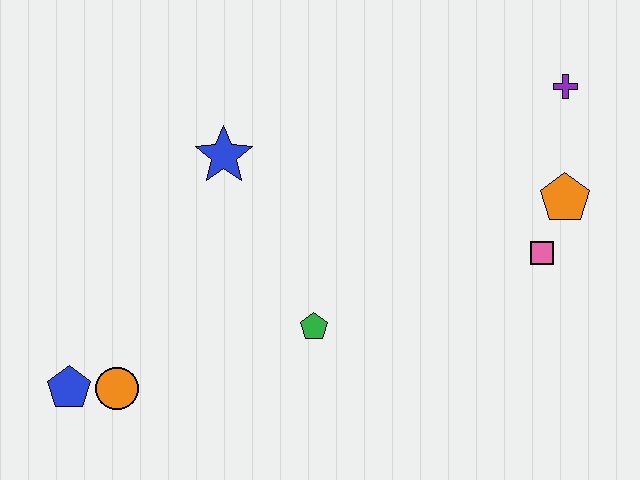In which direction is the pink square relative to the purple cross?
The pink square is below the purple cross.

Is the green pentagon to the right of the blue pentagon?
Yes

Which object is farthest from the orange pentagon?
The blue pentagon is farthest from the orange pentagon.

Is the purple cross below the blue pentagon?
No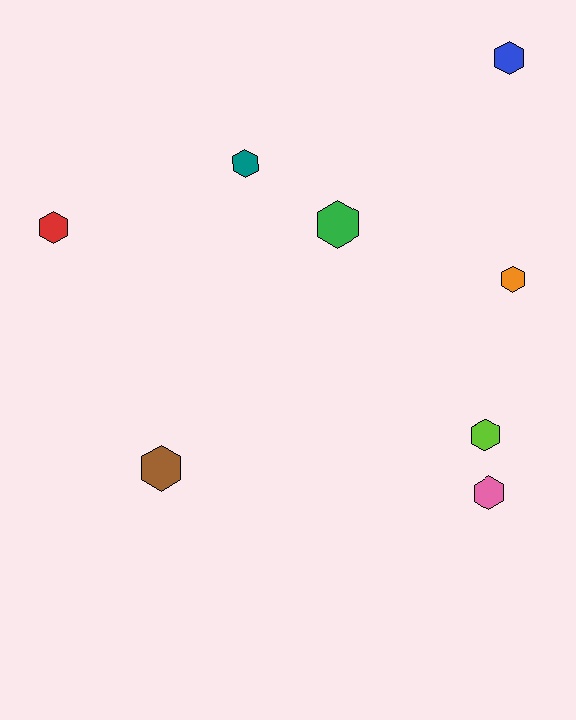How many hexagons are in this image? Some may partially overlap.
There are 8 hexagons.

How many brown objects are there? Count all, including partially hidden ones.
There is 1 brown object.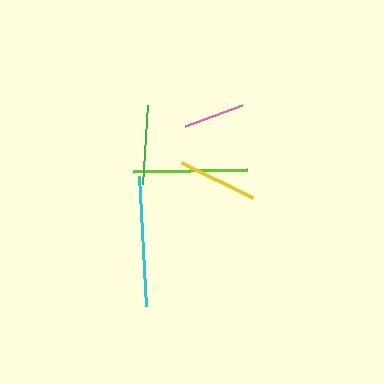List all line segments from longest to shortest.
From longest to shortest: cyan, lime, green, yellow, pink.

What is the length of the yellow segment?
The yellow segment is approximately 79 pixels long.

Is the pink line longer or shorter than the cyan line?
The cyan line is longer than the pink line.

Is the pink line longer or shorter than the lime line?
The lime line is longer than the pink line.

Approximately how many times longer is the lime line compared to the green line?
The lime line is approximately 1.4 times the length of the green line.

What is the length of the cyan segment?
The cyan segment is approximately 130 pixels long.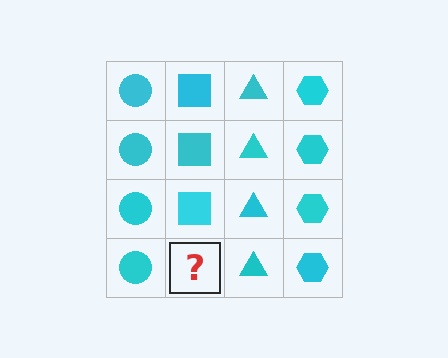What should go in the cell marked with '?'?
The missing cell should contain a cyan square.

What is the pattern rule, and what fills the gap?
The rule is that each column has a consistent shape. The gap should be filled with a cyan square.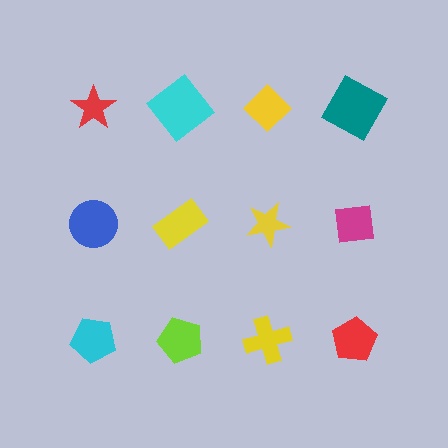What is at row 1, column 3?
A yellow diamond.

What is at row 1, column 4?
A teal square.